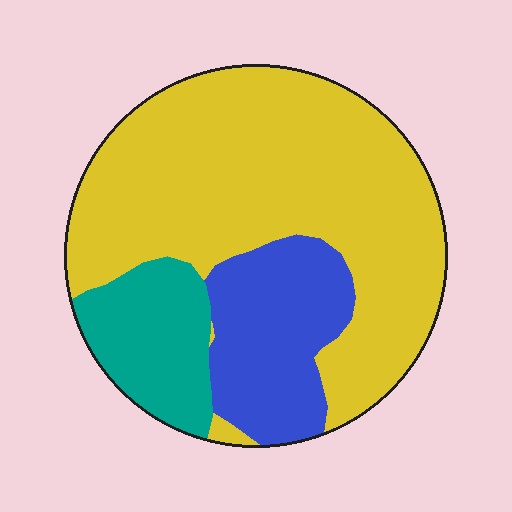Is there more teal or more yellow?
Yellow.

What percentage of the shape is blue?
Blue covers 21% of the shape.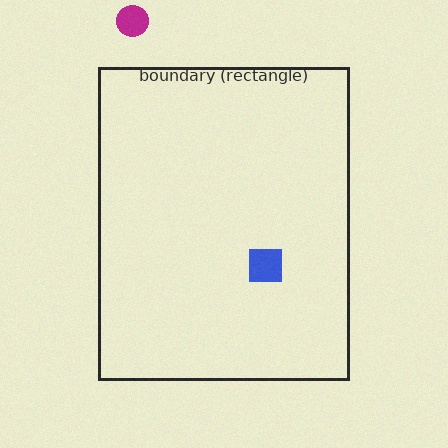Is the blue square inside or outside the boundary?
Inside.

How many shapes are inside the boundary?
1 inside, 1 outside.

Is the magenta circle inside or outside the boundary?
Outside.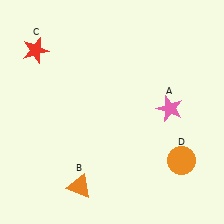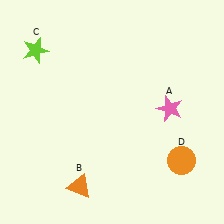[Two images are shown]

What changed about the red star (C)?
In Image 1, C is red. In Image 2, it changed to lime.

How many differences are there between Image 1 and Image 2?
There is 1 difference between the two images.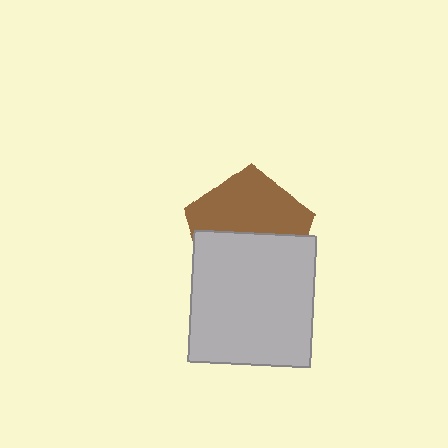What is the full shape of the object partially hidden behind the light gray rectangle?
The partially hidden object is a brown pentagon.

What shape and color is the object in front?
The object in front is a light gray rectangle.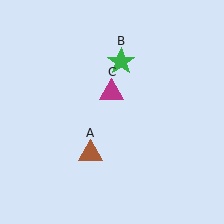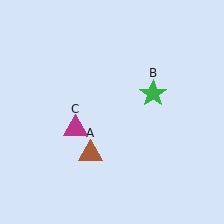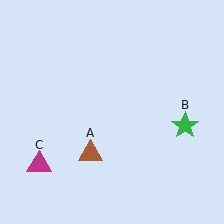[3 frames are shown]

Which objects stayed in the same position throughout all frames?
Brown triangle (object A) remained stationary.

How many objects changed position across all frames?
2 objects changed position: green star (object B), magenta triangle (object C).